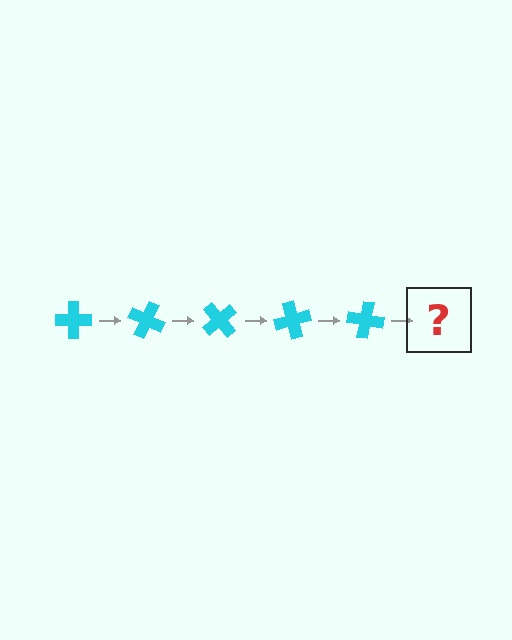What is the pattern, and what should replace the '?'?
The pattern is that the cross rotates 25 degrees each step. The '?' should be a cyan cross rotated 125 degrees.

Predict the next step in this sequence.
The next step is a cyan cross rotated 125 degrees.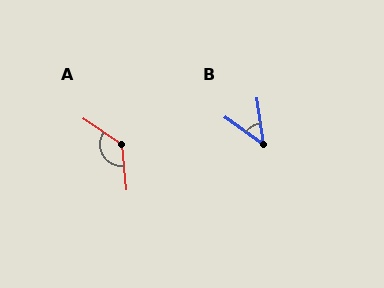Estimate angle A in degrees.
Approximately 130 degrees.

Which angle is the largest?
A, at approximately 130 degrees.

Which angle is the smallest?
B, at approximately 46 degrees.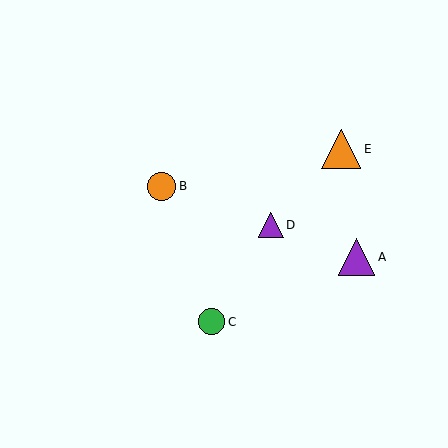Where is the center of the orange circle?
The center of the orange circle is at (162, 186).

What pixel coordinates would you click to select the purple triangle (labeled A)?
Click at (357, 257) to select the purple triangle A.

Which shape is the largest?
The orange triangle (labeled E) is the largest.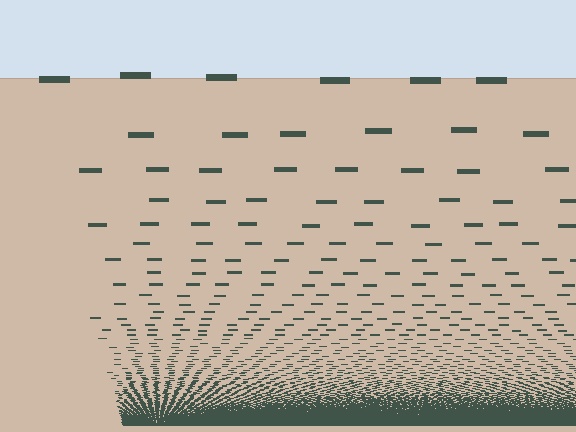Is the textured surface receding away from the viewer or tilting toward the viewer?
The surface appears to tilt toward the viewer. Texture elements get larger and sparser toward the top.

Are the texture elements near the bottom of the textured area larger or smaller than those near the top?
Smaller. The gradient is inverted — elements near the bottom are smaller and denser.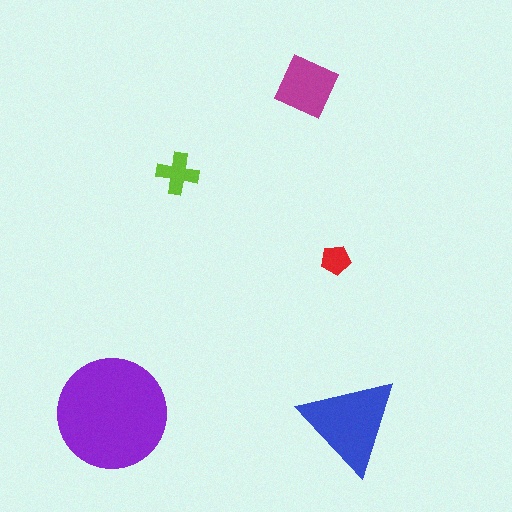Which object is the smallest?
The red pentagon.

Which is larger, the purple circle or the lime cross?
The purple circle.